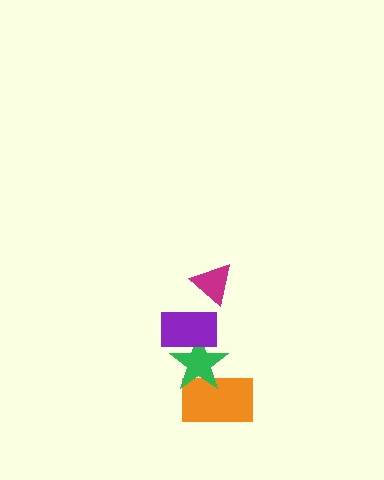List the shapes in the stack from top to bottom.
From top to bottom: the magenta triangle, the purple rectangle, the green star, the orange rectangle.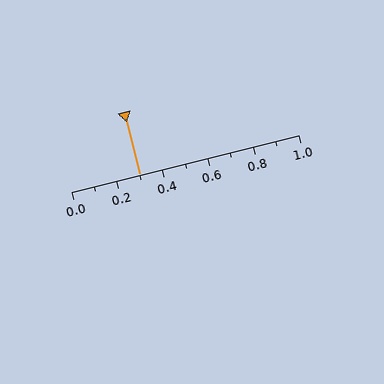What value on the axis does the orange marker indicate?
The marker indicates approximately 0.3.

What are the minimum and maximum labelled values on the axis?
The axis runs from 0.0 to 1.0.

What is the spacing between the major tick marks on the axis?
The major ticks are spaced 0.2 apart.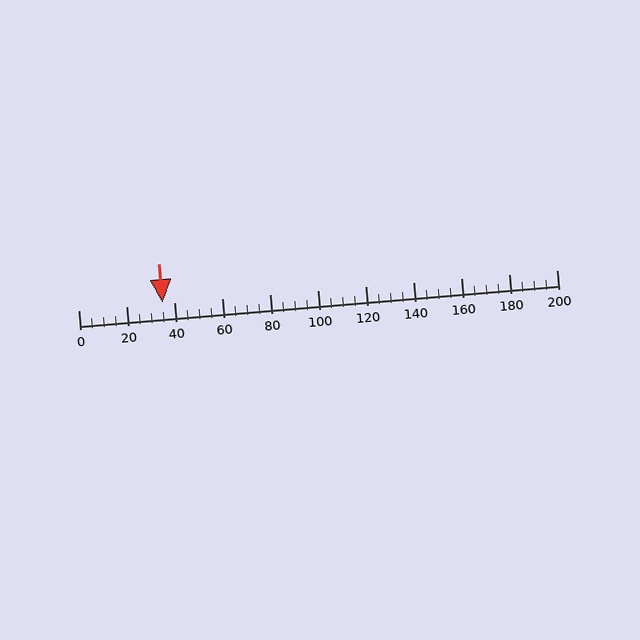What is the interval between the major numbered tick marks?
The major tick marks are spaced 20 units apart.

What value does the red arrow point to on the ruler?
The red arrow points to approximately 35.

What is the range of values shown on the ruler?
The ruler shows values from 0 to 200.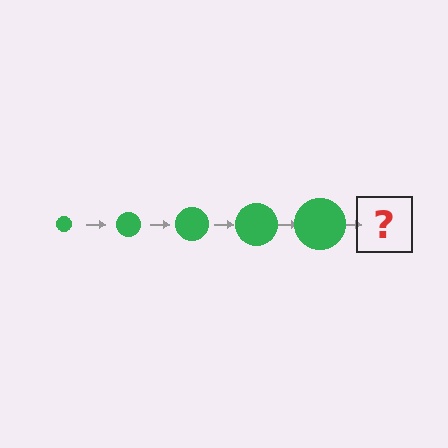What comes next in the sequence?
The next element should be a green circle, larger than the previous one.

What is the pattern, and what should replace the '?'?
The pattern is that the circle gets progressively larger each step. The '?' should be a green circle, larger than the previous one.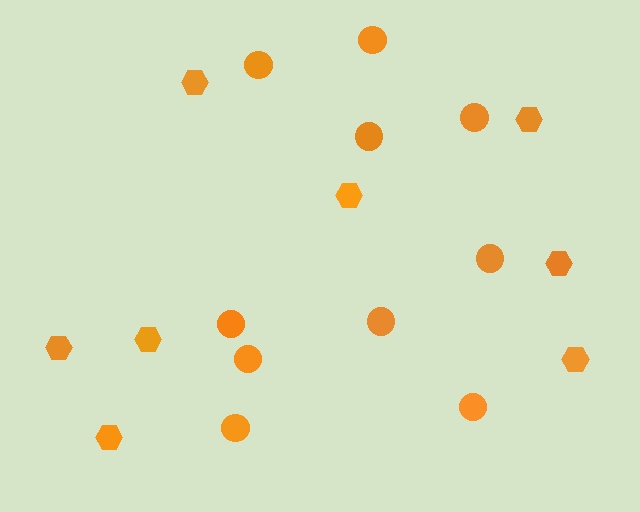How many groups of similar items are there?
There are 2 groups: one group of hexagons (8) and one group of circles (10).